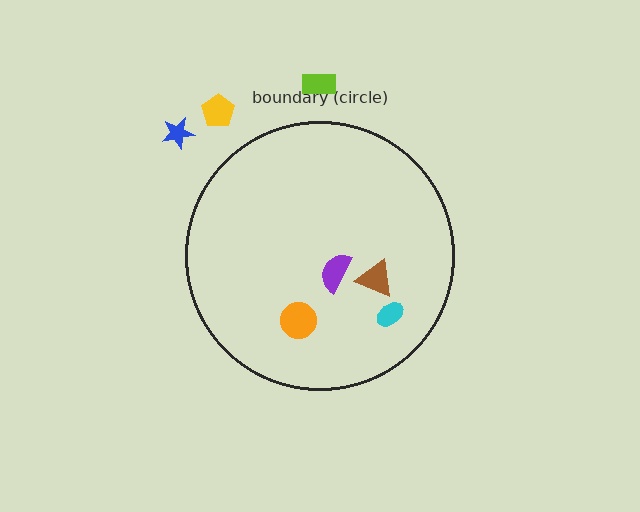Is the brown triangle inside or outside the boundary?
Inside.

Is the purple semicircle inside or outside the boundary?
Inside.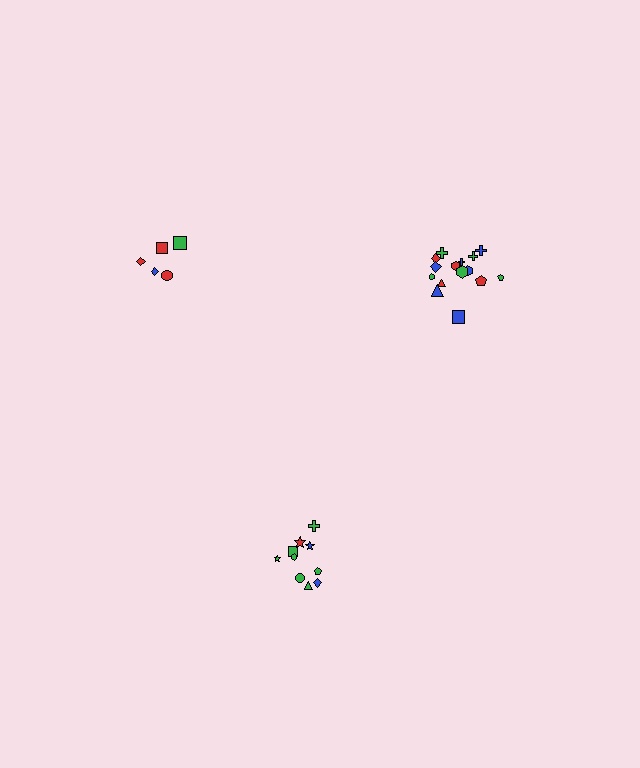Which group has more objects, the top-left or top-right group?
The top-right group.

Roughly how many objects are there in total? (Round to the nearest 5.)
Roughly 30 objects in total.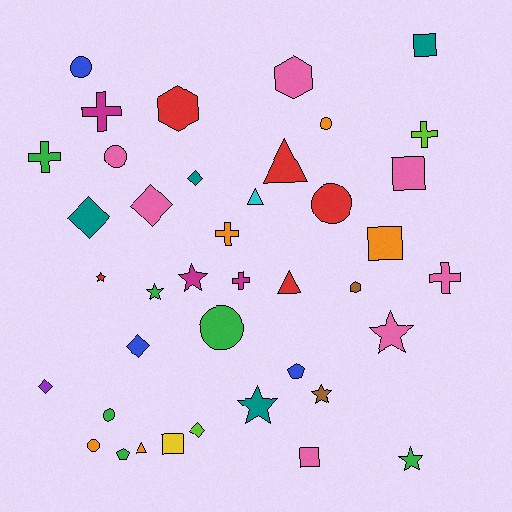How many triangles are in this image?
There are 4 triangles.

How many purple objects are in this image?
There is 1 purple object.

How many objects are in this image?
There are 40 objects.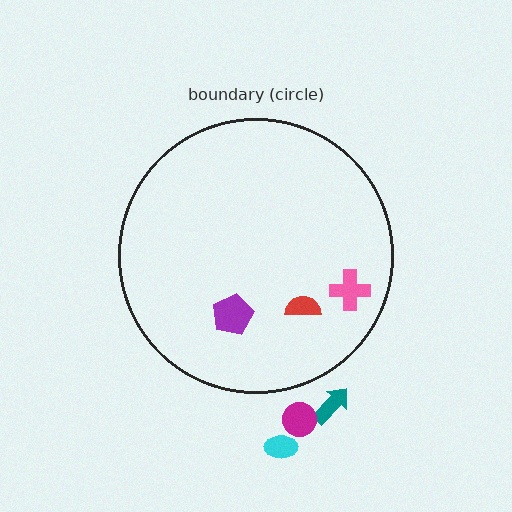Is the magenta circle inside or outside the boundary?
Outside.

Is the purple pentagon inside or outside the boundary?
Inside.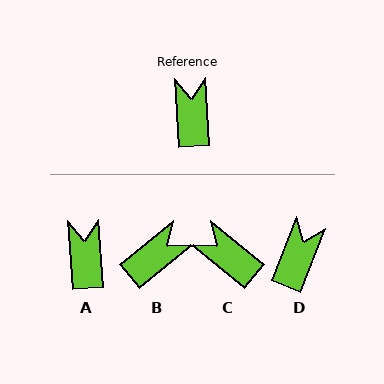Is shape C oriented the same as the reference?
No, it is off by about 48 degrees.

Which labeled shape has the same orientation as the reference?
A.